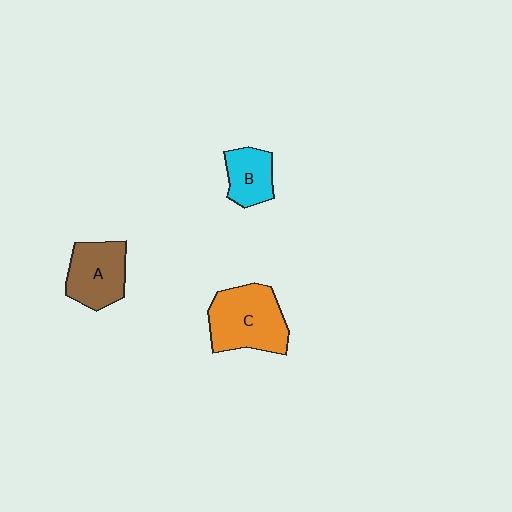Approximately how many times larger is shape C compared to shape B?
Approximately 1.8 times.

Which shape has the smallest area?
Shape B (cyan).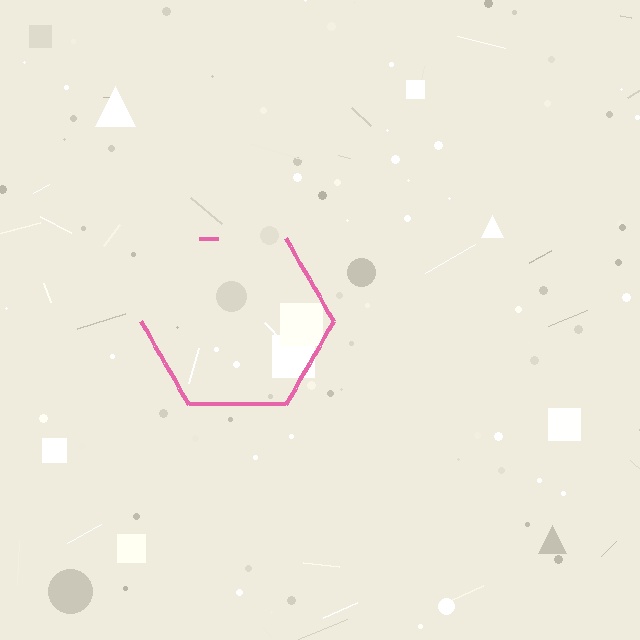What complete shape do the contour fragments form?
The contour fragments form a hexagon.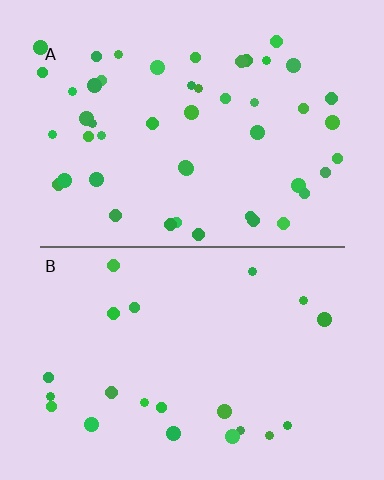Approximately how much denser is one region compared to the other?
Approximately 2.2× — region A over region B.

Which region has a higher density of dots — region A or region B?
A (the top).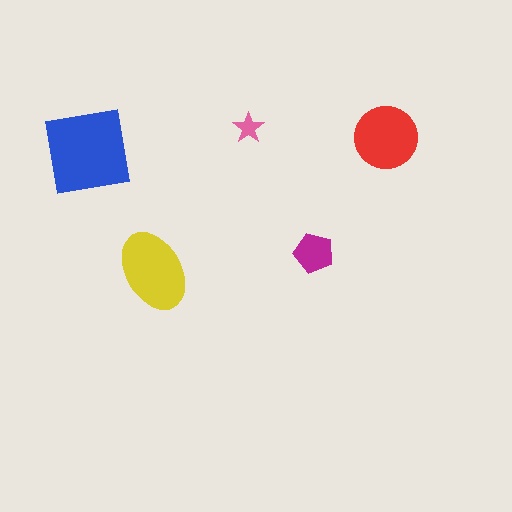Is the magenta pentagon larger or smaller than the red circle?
Smaller.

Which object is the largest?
The blue square.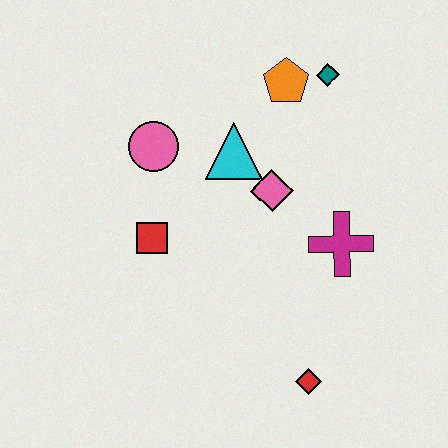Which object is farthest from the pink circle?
The red diamond is farthest from the pink circle.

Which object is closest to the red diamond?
The magenta cross is closest to the red diamond.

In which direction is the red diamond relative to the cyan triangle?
The red diamond is below the cyan triangle.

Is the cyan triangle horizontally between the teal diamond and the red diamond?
No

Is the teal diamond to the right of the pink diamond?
Yes